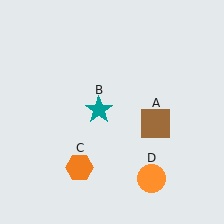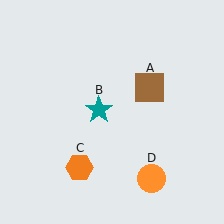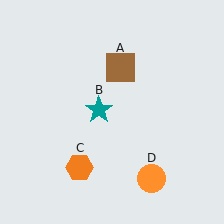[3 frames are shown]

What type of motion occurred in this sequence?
The brown square (object A) rotated counterclockwise around the center of the scene.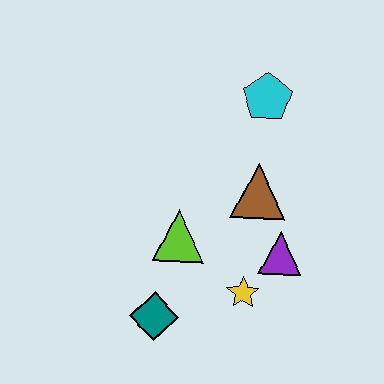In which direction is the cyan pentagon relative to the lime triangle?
The cyan pentagon is above the lime triangle.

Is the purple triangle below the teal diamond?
No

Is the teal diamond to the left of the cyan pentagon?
Yes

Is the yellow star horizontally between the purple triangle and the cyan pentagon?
No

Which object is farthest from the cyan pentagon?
The teal diamond is farthest from the cyan pentagon.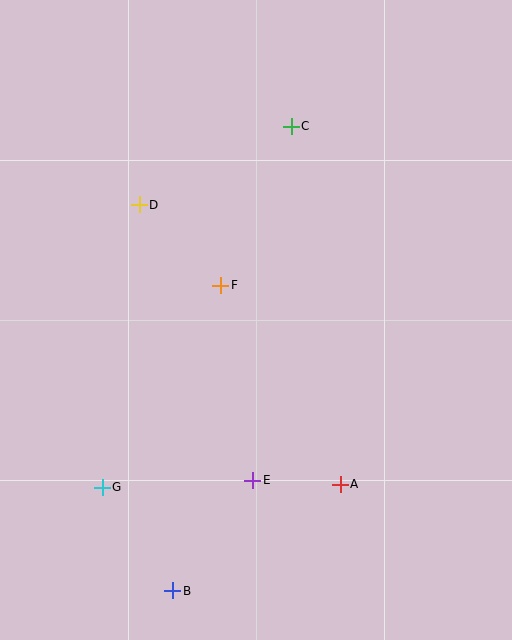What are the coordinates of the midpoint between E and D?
The midpoint between E and D is at (196, 342).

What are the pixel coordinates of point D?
Point D is at (139, 205).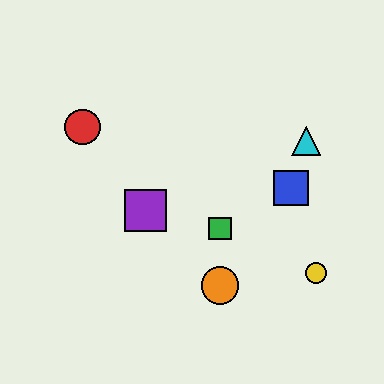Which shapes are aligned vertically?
The green square, the orange circle are aligned vertically.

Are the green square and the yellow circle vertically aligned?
No, the green square is at x≈220 and the yellow circle is at x≈316.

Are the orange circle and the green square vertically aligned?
Yes, both are at x≈220.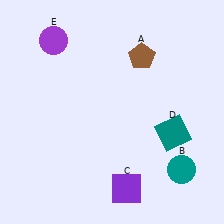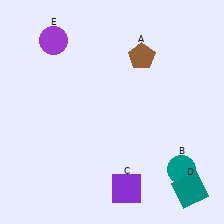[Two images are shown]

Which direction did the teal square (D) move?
The teal square (D) moved down.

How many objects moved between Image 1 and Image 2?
1 object moved between the two images.